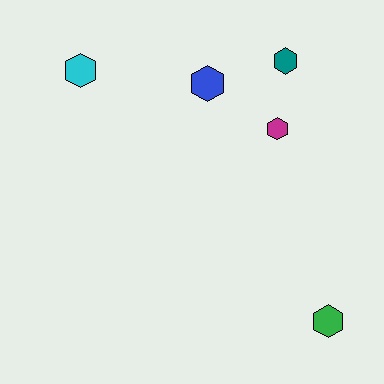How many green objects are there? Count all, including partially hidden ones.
There is 1 green object.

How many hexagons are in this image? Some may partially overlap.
There are 5 hexagons.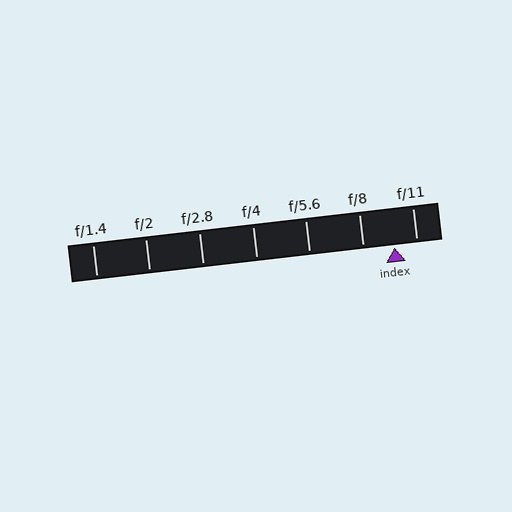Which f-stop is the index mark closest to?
The index mark is closest to f/11.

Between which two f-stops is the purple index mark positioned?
The index mark is between f/8 and f/11.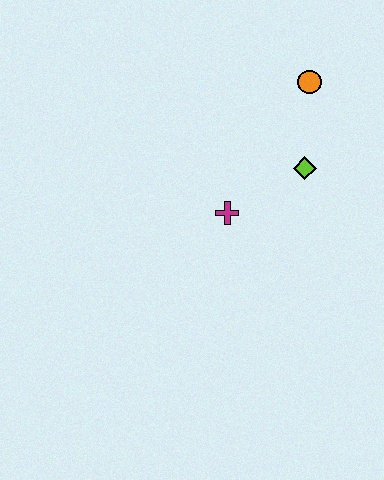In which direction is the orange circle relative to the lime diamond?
The orange circle is above the lime diamond.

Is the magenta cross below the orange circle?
Yes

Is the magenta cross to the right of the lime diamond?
No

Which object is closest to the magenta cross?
The lime diamond is closest to the magenta cross.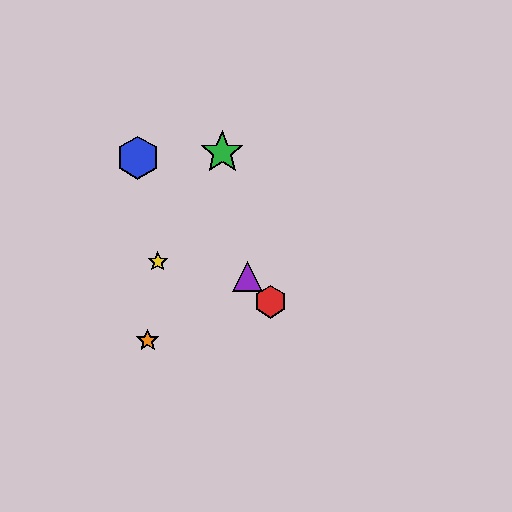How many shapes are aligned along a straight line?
3 shapes (the red hexagon, the blue hexagon, the purple triangle) are aligned along a straight line.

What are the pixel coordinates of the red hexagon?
The red hexagon is at (271, 302).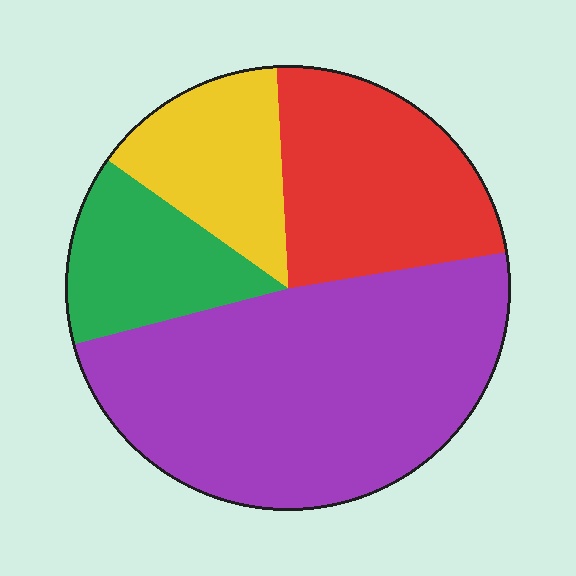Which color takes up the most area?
Purple, at roughly 50%.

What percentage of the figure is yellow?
Yellow covers around 15% of the figure.